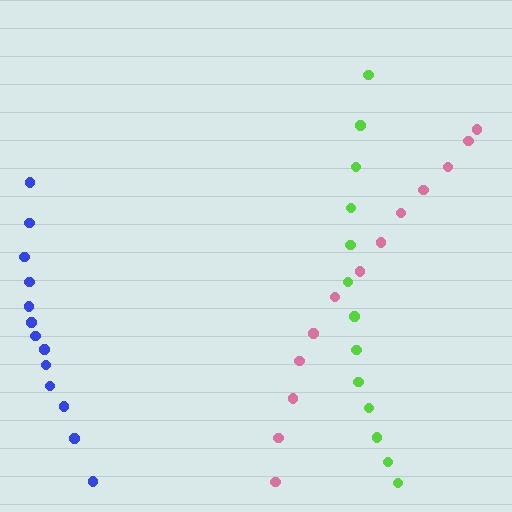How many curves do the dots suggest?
There are 3 distinct paths.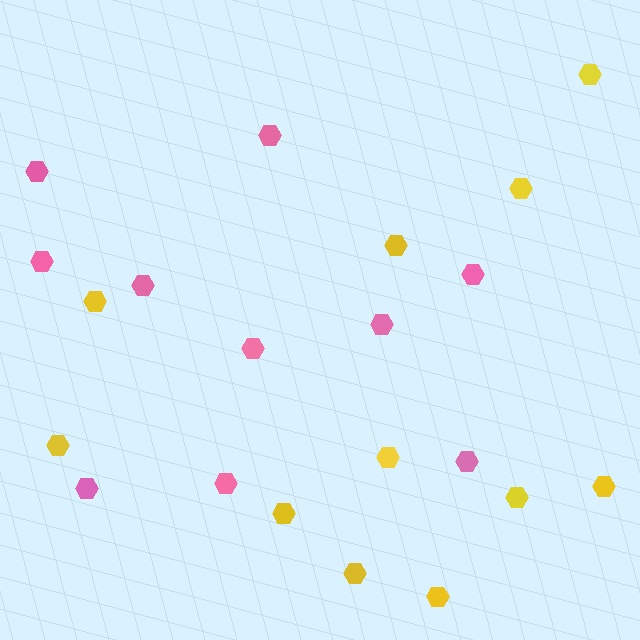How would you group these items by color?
There are 2 groups: one group of pink hexagons (10) and one group of yellow hexagons (11).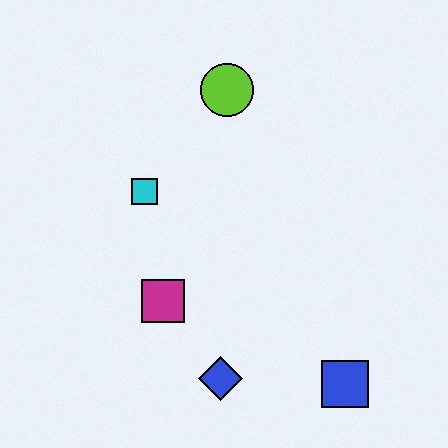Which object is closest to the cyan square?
The magenta square is closest to the cyan square.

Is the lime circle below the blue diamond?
No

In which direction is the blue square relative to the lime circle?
The blue square is below the lime circle.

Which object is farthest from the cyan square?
The blue square is farthest from the cyan square.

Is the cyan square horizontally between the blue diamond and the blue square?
No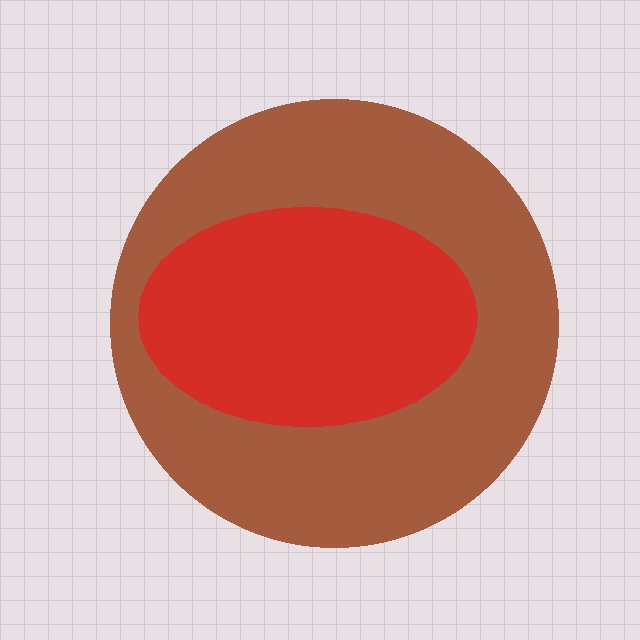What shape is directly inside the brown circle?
The red ellipse.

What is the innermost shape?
The red ellipse.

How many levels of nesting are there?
2.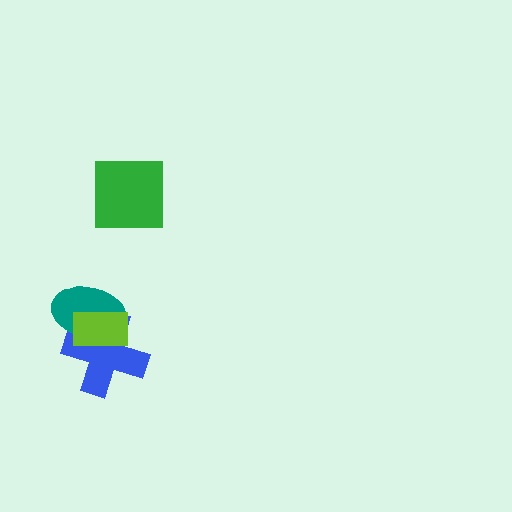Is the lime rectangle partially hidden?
No, no other shape covers it.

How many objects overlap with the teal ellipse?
2 objects overlap with the teal ellipse.